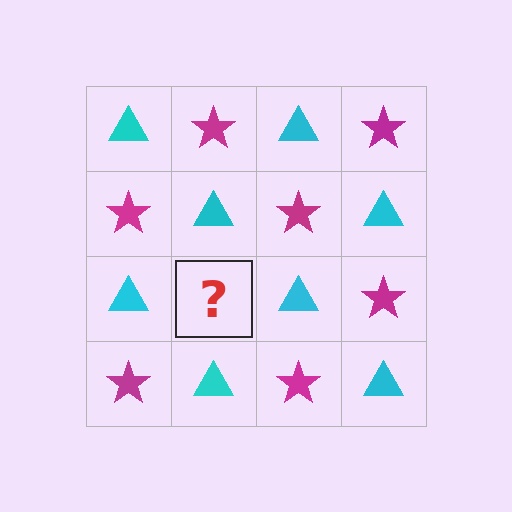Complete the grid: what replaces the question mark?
The question mark should be replaced with a magenta star.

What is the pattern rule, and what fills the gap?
The rule is that it alternates cyan triangle and magenta star in a checkerboard pattern. The gap should be filled with a magenta star.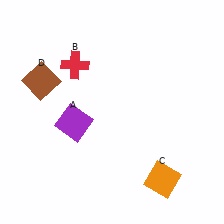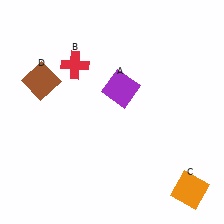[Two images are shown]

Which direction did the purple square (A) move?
The purple square (A) moved right.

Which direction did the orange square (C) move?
The orange square (C) moved right.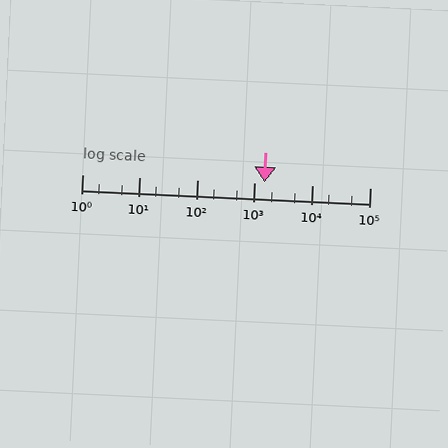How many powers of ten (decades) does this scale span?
The scale spans 5 decades, from 1 to 100000.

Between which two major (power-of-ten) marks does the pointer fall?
The pointer is between 1000 and 10000.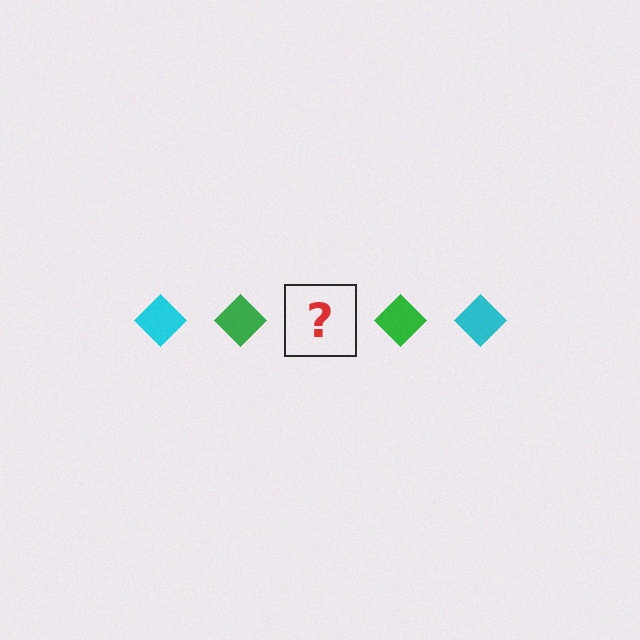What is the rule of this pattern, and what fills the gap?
The rule is that the pattern cycles through cyan, green diamonds. The gap should be filled with a cyan diamond.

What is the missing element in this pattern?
The missing element is a cyan diamond.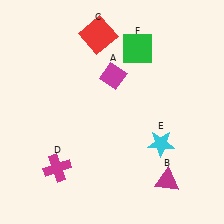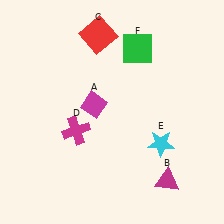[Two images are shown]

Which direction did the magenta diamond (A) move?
The magenta diamond (A) moved down.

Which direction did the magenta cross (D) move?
The magenta cross (D) moved up.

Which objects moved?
The objects that moved are: the magenta diamond (A), the magenta cross (D).